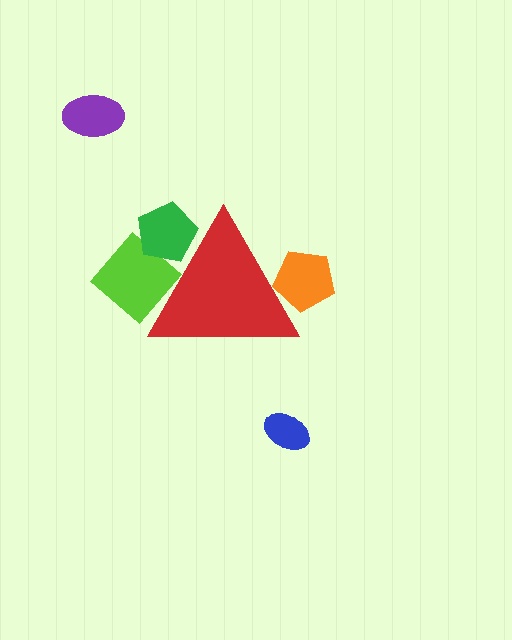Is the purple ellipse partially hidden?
No, the purple ellipse is fully visible.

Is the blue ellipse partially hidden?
No, the blue ellipse is fully visible.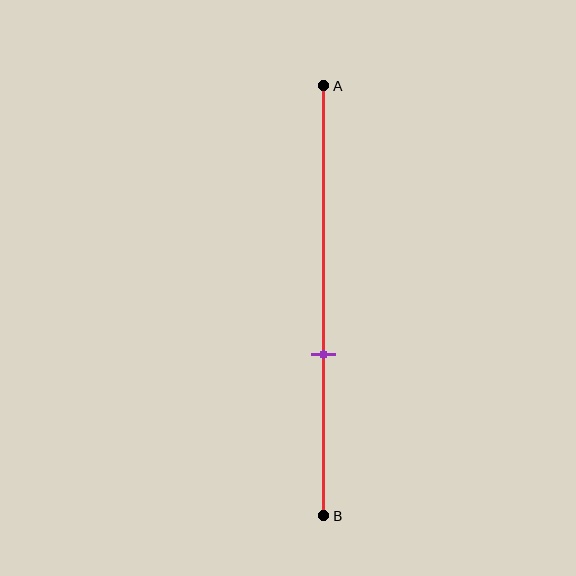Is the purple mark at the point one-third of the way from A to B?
No, the mark is at about 60% from A, not at the 33% one-third point.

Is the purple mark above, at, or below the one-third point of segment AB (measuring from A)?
The purple mark is below the one-third point of segment AB.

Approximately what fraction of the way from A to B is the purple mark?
The purple mark is approximately 60% of the way from A to B.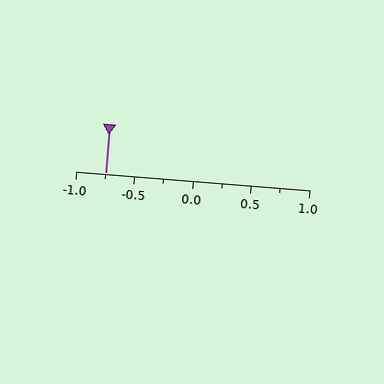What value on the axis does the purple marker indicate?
The marker indicates approximately -0.75.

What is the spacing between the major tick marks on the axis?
The major ticks are spaced 0.5 apart.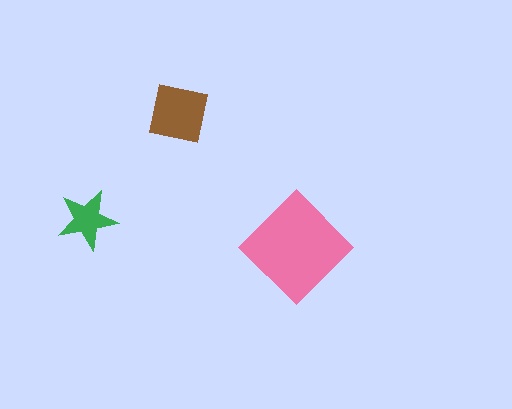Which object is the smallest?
The green star.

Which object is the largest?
The pink diamond.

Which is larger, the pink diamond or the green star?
The pink diamond.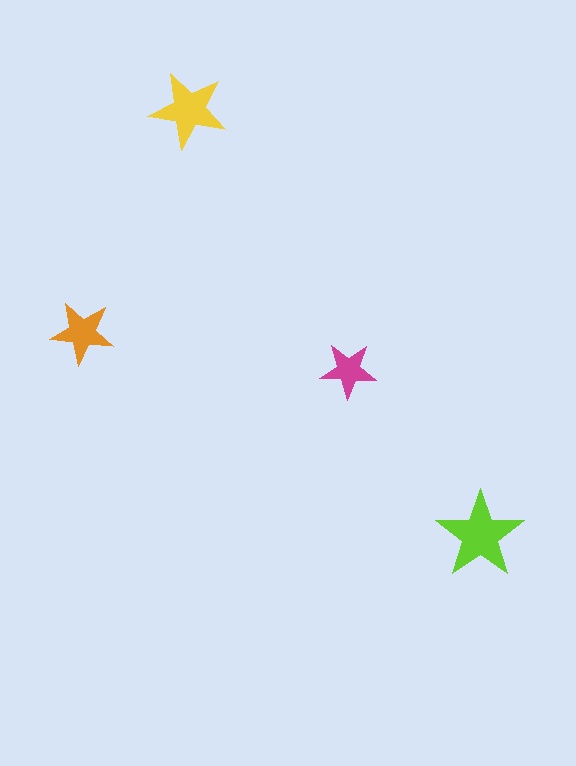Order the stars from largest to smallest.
the lime one, the yellow one, the orange one, the magenta one.